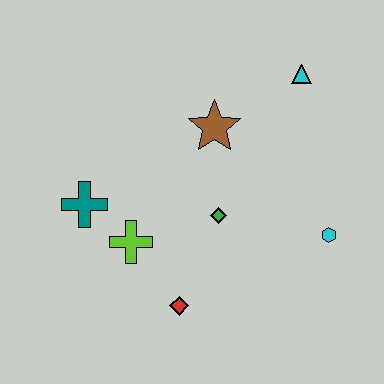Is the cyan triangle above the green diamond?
Yes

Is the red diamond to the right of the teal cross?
Yes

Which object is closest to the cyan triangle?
The brown star is closest to the cyan triangle.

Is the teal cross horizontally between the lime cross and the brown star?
No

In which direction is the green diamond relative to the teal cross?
The green diamond is to the right of the teal cross.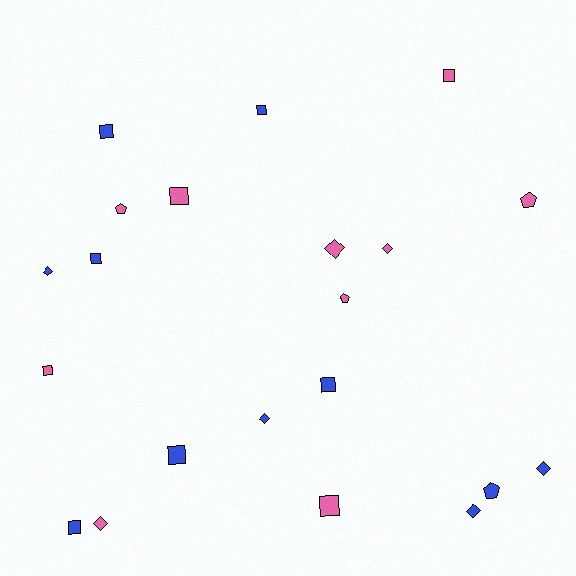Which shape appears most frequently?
Square, with 10 objects.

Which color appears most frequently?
Blue, with 11 objects.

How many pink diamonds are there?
There are 3 pink diamonds.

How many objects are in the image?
There are 21 objects.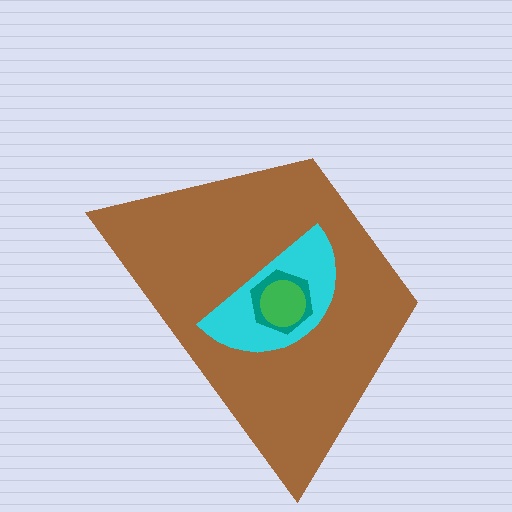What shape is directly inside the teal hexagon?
The green circle.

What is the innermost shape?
The green circle.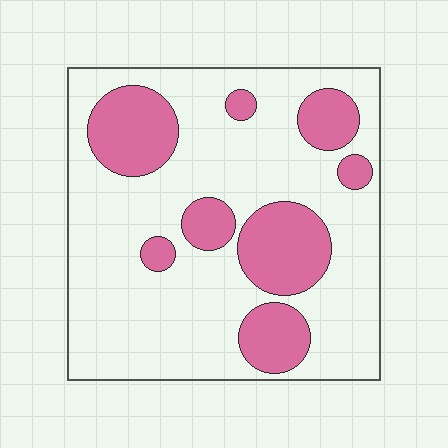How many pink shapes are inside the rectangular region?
8.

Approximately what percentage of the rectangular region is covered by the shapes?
Approximately 25%.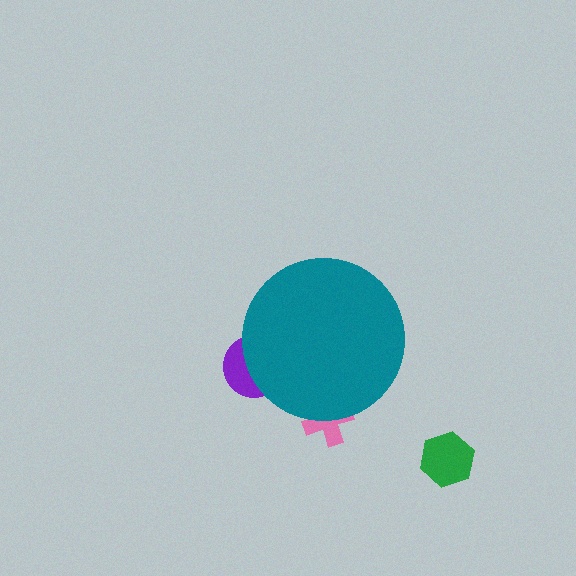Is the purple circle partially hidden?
Yes, the purple circle is partially hidden behind the teal circle.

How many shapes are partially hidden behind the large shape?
2 shapes are partially hidden.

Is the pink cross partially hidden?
Yes, the pink cross is partially hidden behind the teal circle.